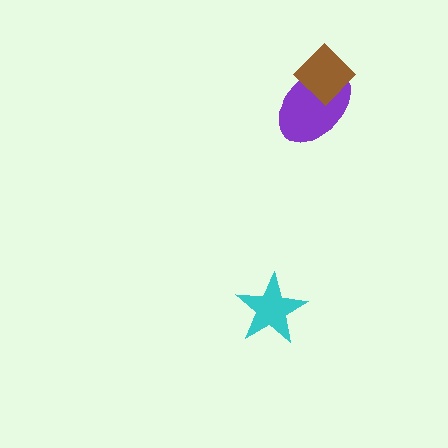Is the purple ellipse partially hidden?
Yes, it is partially covered by another shape.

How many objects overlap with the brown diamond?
1 object overlaps with the brown diamond.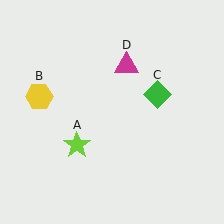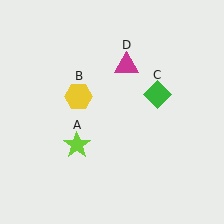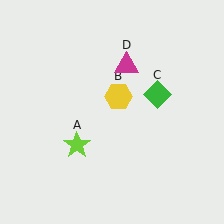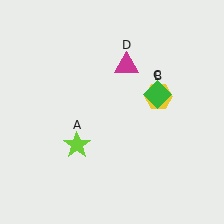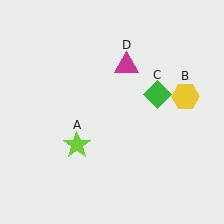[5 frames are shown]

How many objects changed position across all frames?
1 object changed position: yellow hexagon (object B).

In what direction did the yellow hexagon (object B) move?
The yellow hexagon (object B) moved right.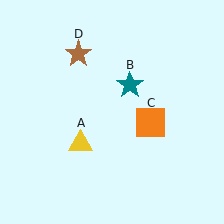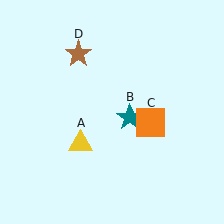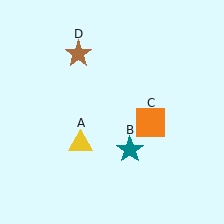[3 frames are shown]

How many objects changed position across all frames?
1 object changed position: teal star (object B).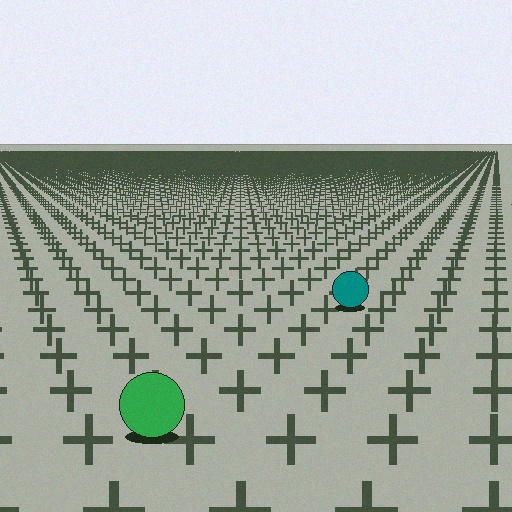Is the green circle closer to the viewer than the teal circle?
Yes. The green circle is closer — you can tell from the texture gradient: the ground texture is coarser near it.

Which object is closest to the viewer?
The green circle is closest. The texture marks near it are larger and more spread out.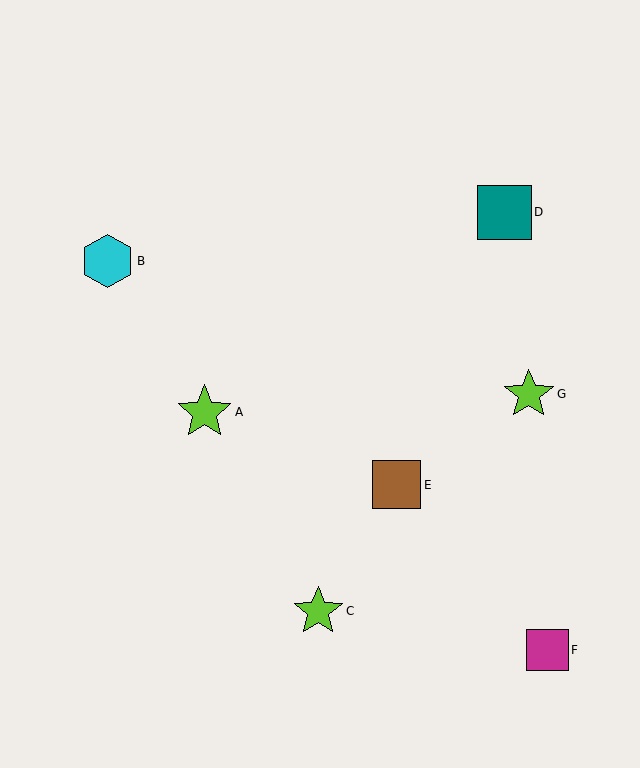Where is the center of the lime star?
The center of the lime star is at (529, 394).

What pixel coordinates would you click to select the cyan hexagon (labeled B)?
Click at (107, 261) to select the cyan hexagon B.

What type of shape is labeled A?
Shape A is a lime star.